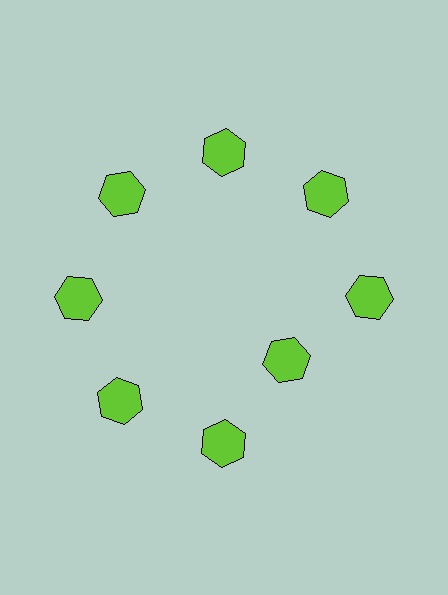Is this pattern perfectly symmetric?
No. The 8 lime hexagons are arranged in a ring, but one element near the 4 o'clock position is pulled inward toward the center, breaking the 8-fold rotational symmetry.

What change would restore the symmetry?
The symmetry would be restored by moving it outward, back onto the ring so that all 8 hexagons sit at equal angles and equal distance from the center.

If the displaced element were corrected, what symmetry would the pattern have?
It would have 8-fold rotational symmetry — the pattern would map onto itself every 45 degrees.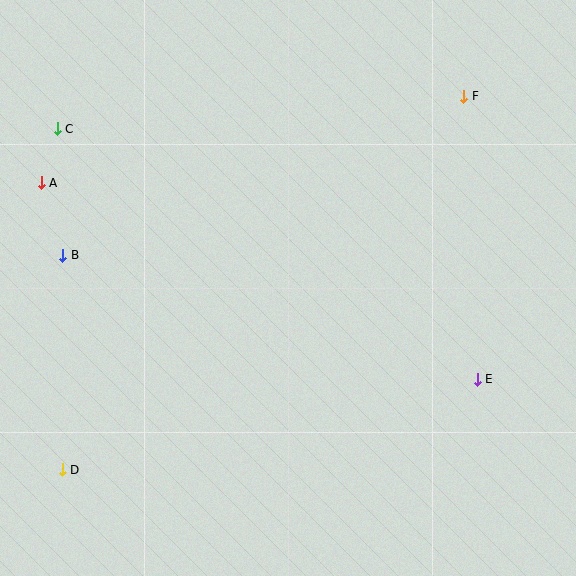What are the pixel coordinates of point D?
Point D is at (62, 470).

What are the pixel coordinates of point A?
Point A is at (41, 183).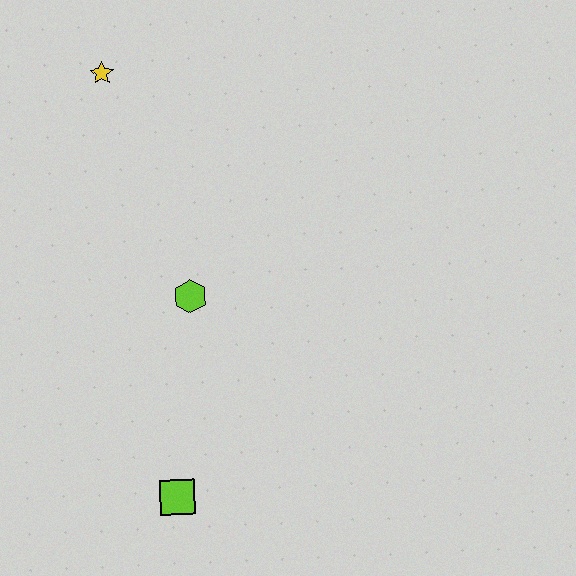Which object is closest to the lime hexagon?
The lime square is closest to the lime hexagon.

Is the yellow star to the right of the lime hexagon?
No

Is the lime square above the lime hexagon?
No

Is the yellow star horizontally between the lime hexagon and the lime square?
No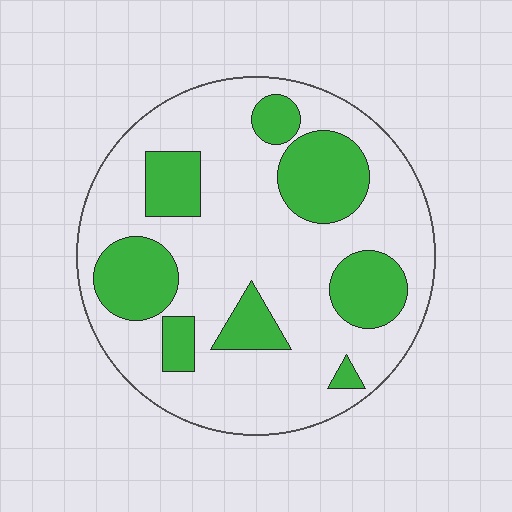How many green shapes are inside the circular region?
8.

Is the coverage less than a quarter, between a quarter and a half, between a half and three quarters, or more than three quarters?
Between a quarter and a half.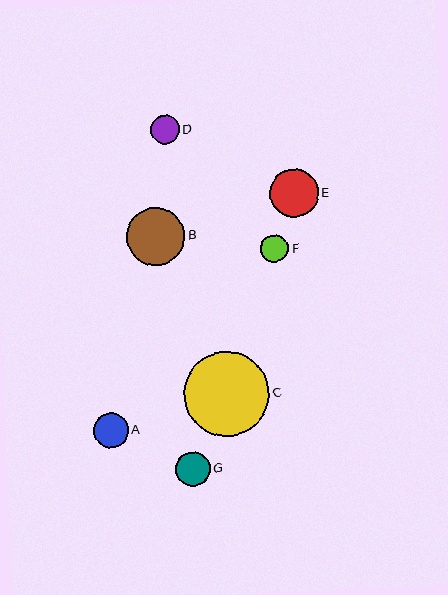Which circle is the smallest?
Circle F is the smallest with a size of approximately 28 pixels.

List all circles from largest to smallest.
From largest to smallest: C, B, E, G, A, D, F.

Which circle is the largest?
Circle C is the largest with a size of approximately 85 pixels.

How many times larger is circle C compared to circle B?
Circle C is approximately 1.5 times the size of circle B.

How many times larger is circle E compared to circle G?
Circle E is approximately 1.4 times the size of circle G.